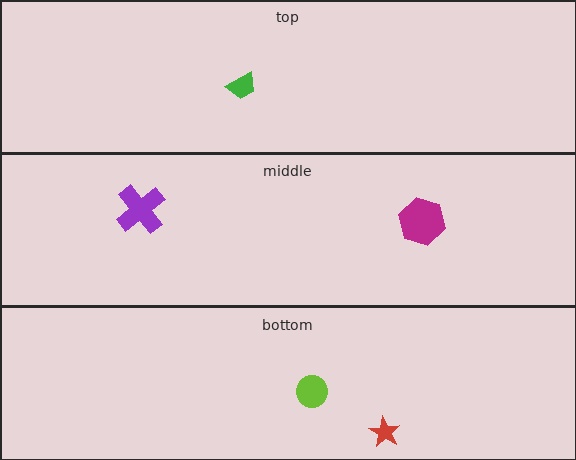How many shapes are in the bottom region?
2.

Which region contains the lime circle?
The bottom region.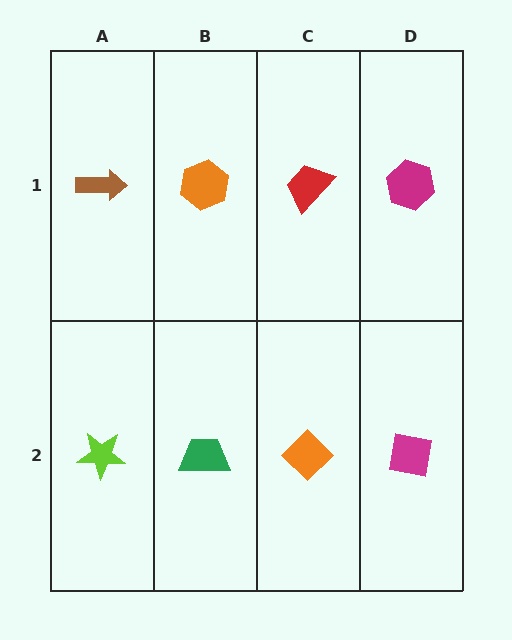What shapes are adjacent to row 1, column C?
An orange diamond (row 2, column C), an orange hexagon (row 1, column B), a magenta hexagon (row 1, column D).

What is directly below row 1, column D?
A magenta square.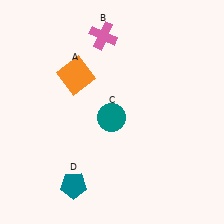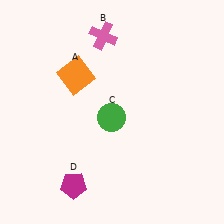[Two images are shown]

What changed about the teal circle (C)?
In Image 1, C is teal. In Image 2, it changed to green.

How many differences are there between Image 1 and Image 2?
There are 2 differences between the two images.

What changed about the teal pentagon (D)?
In Image 1, D is teal. In Image 2, it changed to magenta.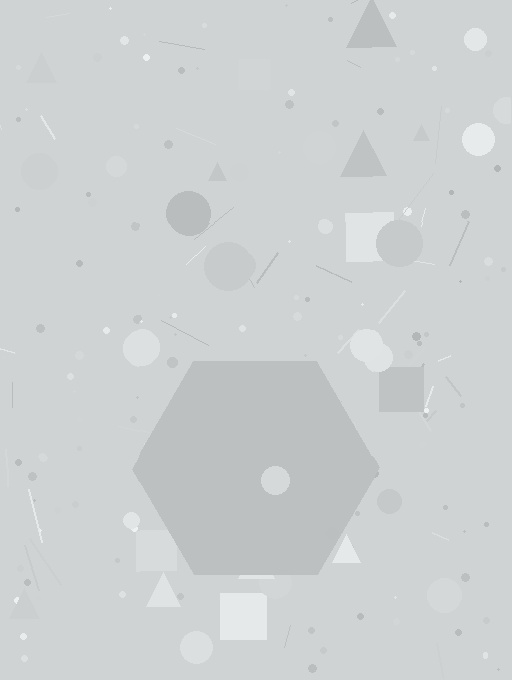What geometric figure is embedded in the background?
A hexagon is embedded in the background.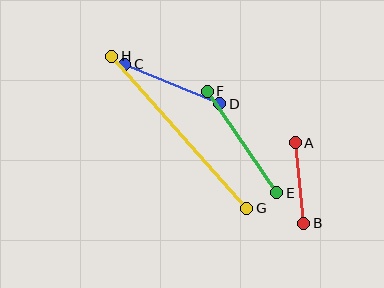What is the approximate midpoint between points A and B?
The midpoint is at approximately (299, 183) pixels.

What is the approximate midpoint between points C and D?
The midpoint is at approximately (172, 84) pixels.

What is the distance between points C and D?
The distance is approximately 103 pixels.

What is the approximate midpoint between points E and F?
The midpoint is at approximately (242, 142) pixels.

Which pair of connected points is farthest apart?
Points G and H are farthest apart.